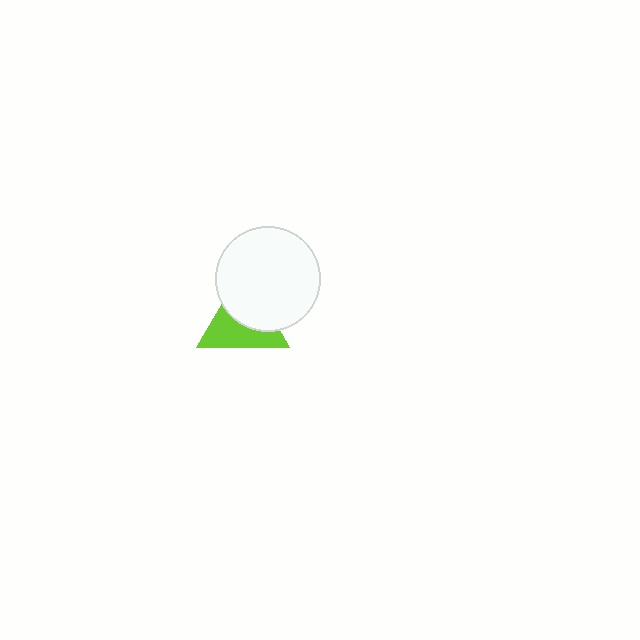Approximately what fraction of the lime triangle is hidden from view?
Roughly 49% of the lime triangle is hidden behind the white circle.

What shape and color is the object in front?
The object in front is a white circle.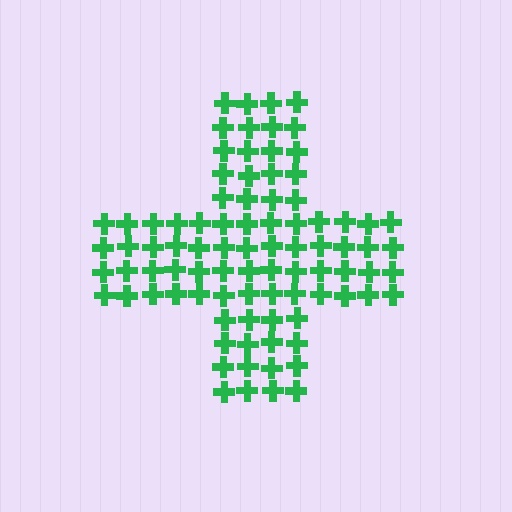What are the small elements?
The small elements are crosses.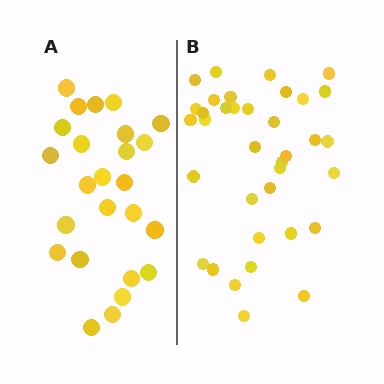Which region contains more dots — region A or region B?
Region B (the right region) has more dots.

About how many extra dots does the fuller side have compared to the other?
Region B has roughly 12 or so more dots than region A.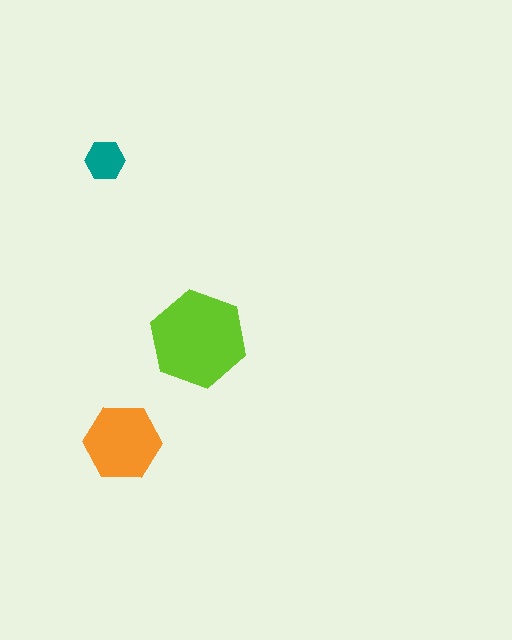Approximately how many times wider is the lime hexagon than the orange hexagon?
About 1.5 times wider.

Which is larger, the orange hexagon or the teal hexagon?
The orange one.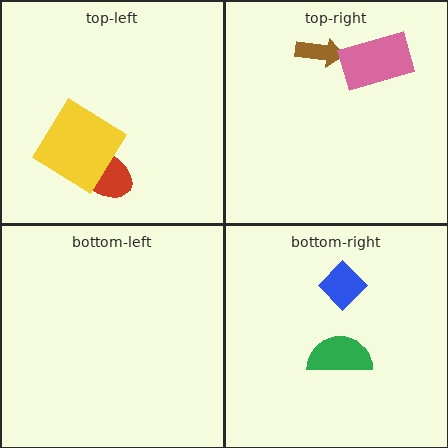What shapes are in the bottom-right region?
The green semicircle, the blue diamond.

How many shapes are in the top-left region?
2.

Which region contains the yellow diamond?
The top-left region.